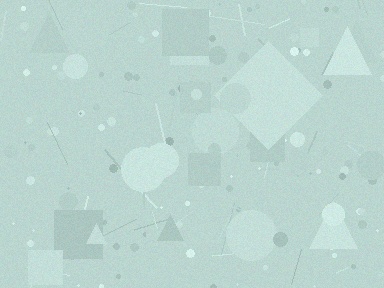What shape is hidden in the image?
A diamond is hidden in the image.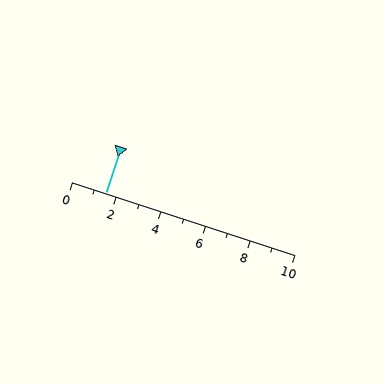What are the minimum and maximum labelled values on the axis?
The axis runs from 0 to 10.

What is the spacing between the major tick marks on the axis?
The major ticks are spaced 2 apart.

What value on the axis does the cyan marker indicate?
The marker indicates approximately 1.5.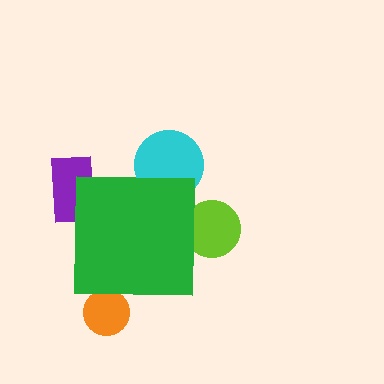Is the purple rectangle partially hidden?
Yes, the purple rectangle is partially hidden behind the green square.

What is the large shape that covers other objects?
A green square.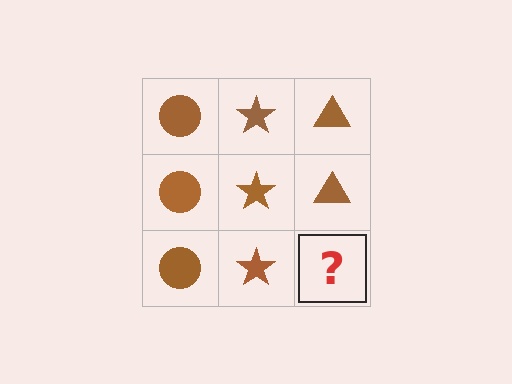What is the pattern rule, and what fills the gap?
The rule is that each column has a consistent shape. The gap should be filled with a brown triangle.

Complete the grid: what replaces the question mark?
The question mark should be replaced with a brown triangle.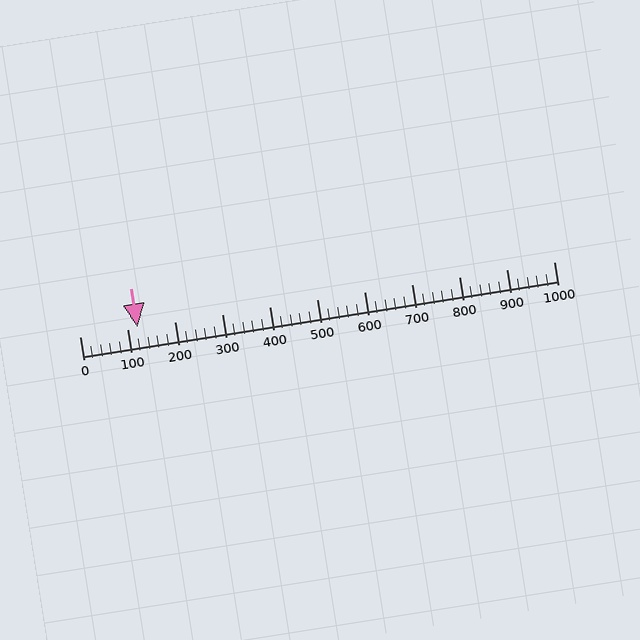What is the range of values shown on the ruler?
The ruler shows values from 0 to 1000.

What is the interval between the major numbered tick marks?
The major tick marks are spaced 100 units apart.